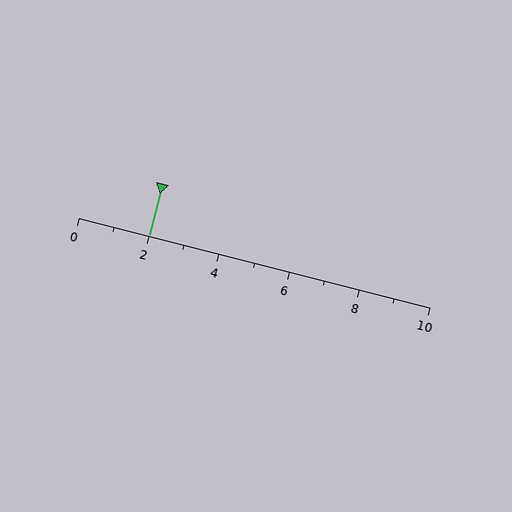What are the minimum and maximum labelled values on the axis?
The axis runs from 0 to 10.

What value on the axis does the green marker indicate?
The marker indicates approximately 2.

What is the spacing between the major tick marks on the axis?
The major ticks are spaced 2 apart.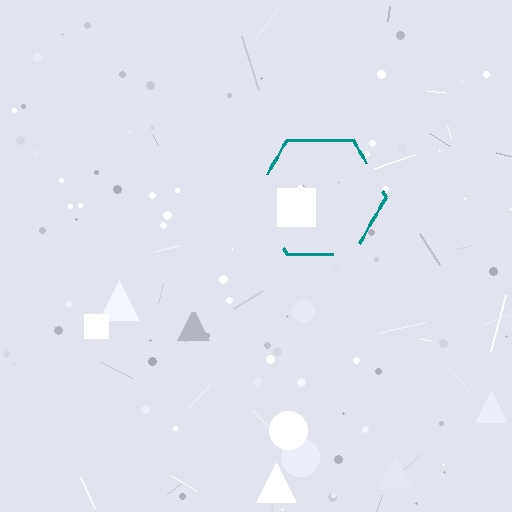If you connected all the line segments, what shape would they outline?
They would outline a hexagon.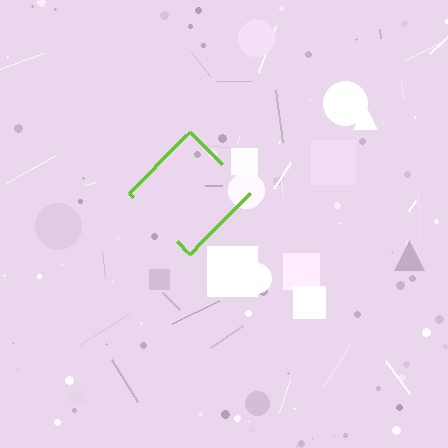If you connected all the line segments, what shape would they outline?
They would outline a diamond.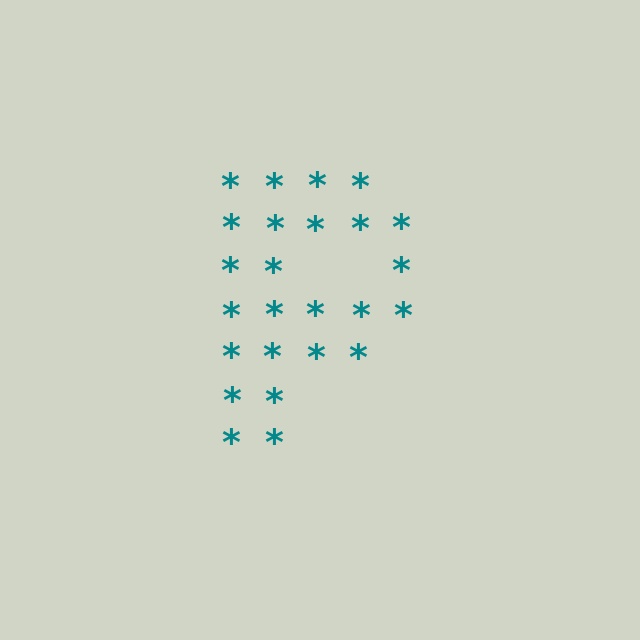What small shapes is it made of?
It is made of small asterisks.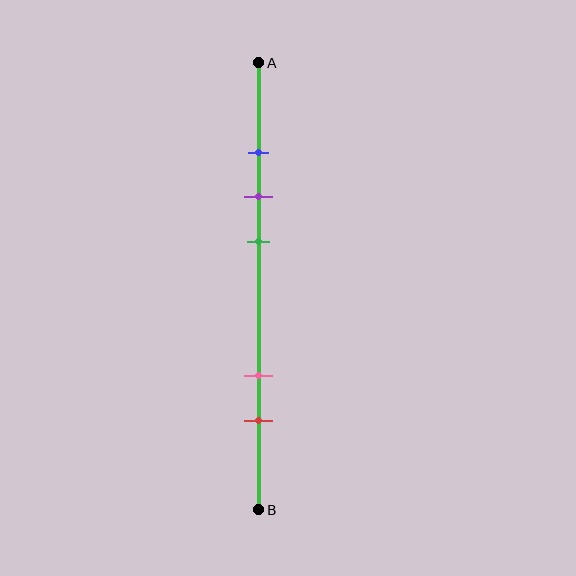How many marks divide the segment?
There are 5 marks dividing the segment.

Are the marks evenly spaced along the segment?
No, the marks are not evenly spaced.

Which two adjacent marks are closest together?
The blue and purple marks are the closest adjacent pair.